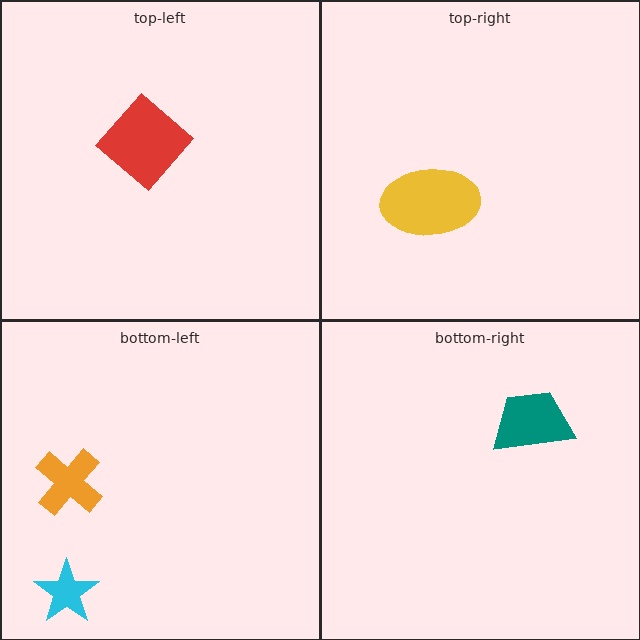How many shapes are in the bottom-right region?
1.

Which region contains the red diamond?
The top-left region.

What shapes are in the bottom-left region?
The orange cross, the cyan star.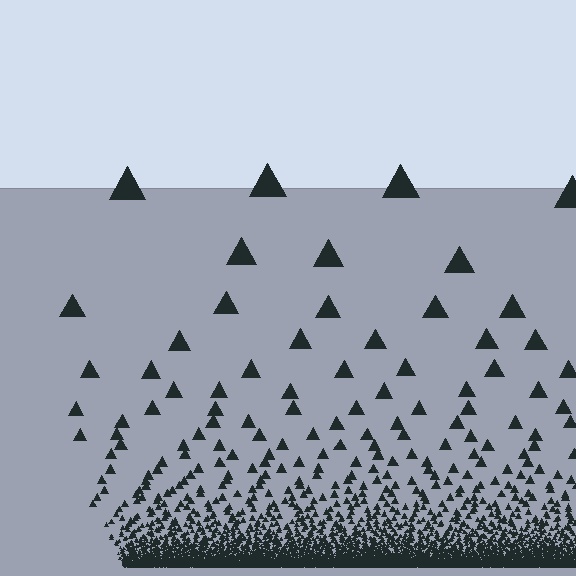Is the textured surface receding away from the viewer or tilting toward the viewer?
The surface appears to tilt toward the viewer. Texture elements get larger and sparser toward the top.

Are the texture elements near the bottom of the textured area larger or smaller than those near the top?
Smaller. The gradient is inverted — elements near the bottom are smaller and denser.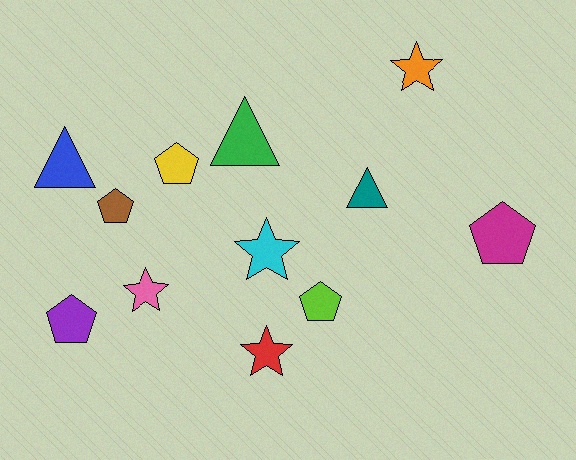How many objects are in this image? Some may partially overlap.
There are 12 objects.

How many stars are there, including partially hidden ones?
There are 4 stars.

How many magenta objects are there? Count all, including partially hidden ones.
There is 1 magenta object.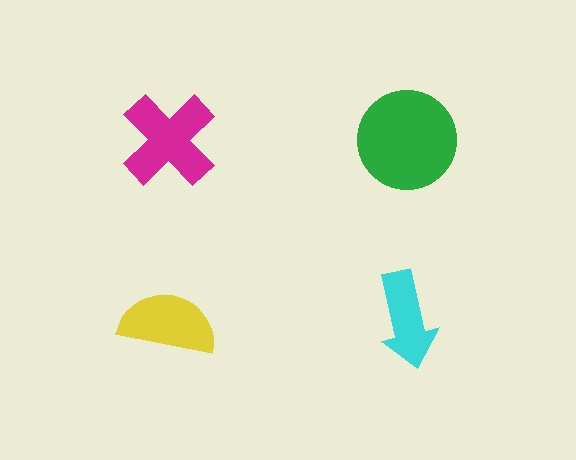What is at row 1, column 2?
A green circle.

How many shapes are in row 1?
2 shapes.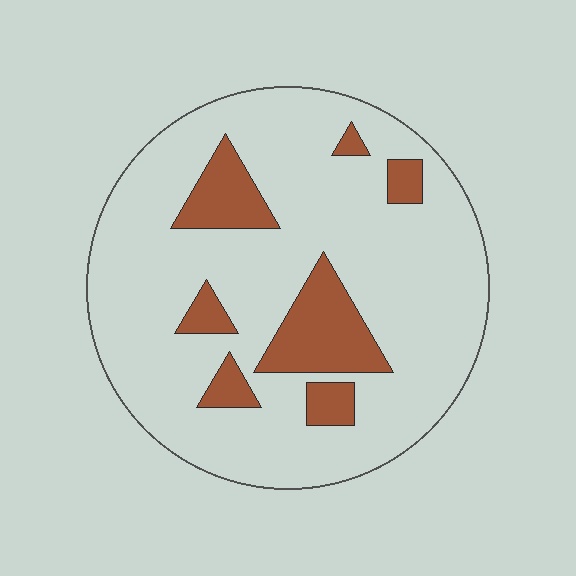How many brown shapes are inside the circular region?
7.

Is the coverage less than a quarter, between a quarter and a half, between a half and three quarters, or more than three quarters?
Less than a quarter.